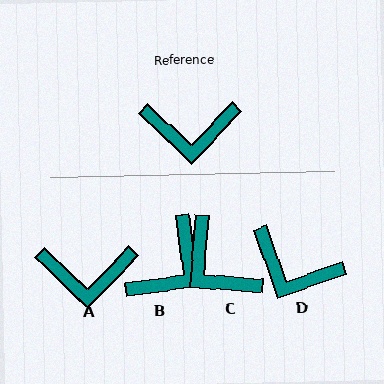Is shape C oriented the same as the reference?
No, it is off by about 51 degrees.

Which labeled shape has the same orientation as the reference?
A.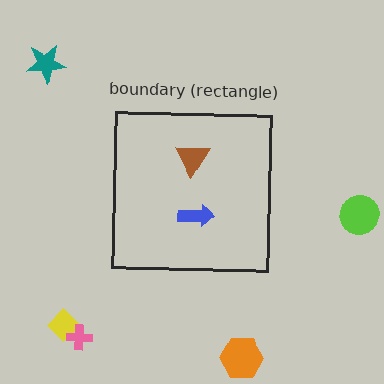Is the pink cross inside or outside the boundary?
Outside.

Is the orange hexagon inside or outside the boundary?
Outside.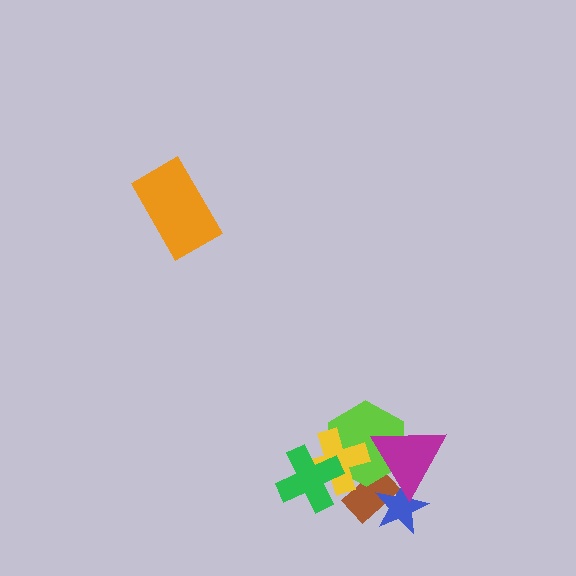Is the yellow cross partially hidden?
Yes, it is partially covered by another shape.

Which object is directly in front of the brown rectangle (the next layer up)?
The lime hexagon is directly in front of the brown rectangle.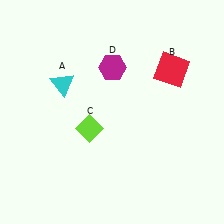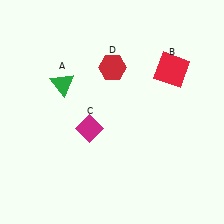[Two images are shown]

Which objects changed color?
A changed from cyan to green. C changed from lime to magenta. D changed from magenta to red.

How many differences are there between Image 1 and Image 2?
There are 3 differences between the two images.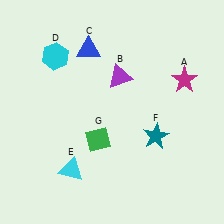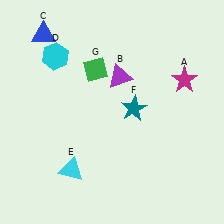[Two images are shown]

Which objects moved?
The objects that moved are: the blue triangle (C), the teal star (F), the green diamond (G).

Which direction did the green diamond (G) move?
The green diamond (G) moved up.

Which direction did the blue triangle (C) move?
The blue triangle (C) moved left.